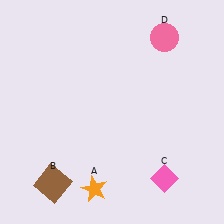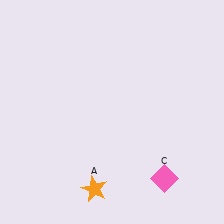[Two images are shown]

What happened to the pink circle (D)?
The pink circle (D) was removed in Image 2. It was in the top-right area of Image 1.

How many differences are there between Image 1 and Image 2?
There are 2 differences between the two images.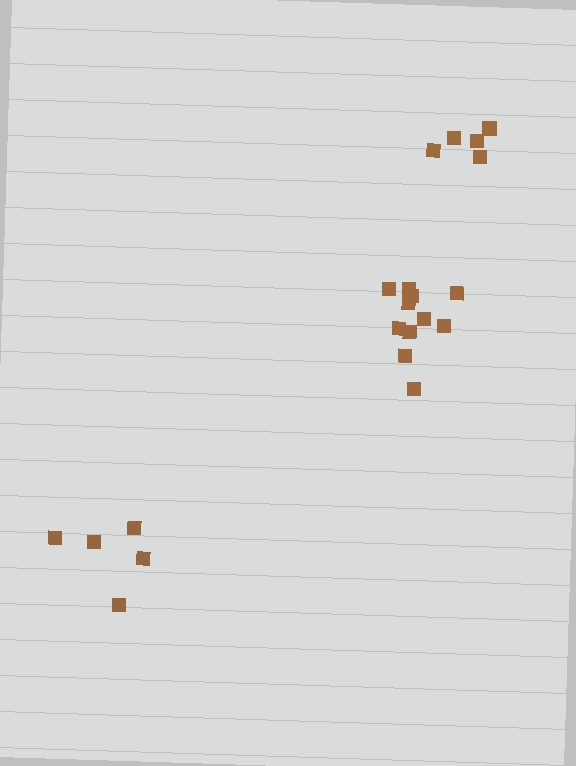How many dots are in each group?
Group 1: 11 dots, Group 2: 5 dots, Group 3: 5 dots (21 total).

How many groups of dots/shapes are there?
There are 3 groups.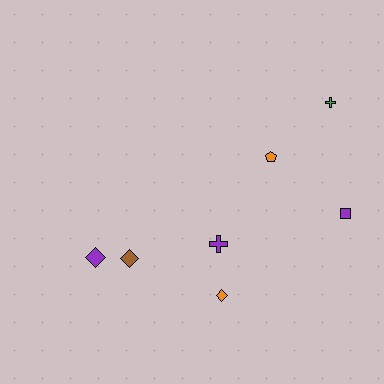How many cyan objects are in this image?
There are no cyan objects.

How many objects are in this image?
There are 7 objects.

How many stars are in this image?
There are no stars.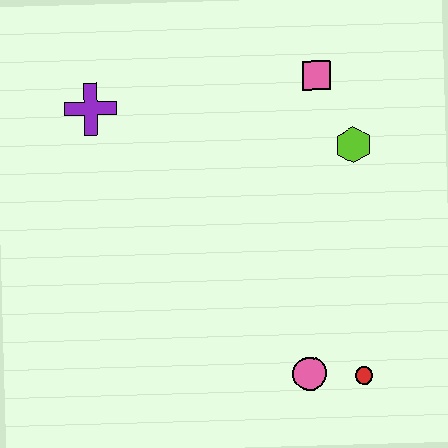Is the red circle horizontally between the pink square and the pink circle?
No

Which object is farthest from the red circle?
The purple cross is farthest from the red circle.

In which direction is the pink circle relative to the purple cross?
The pink circle is below the purple cross.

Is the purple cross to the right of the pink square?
No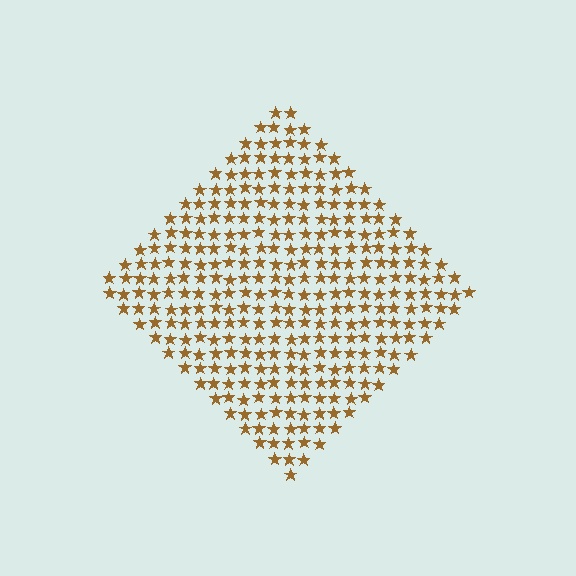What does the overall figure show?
The overall figure shows a diamond.